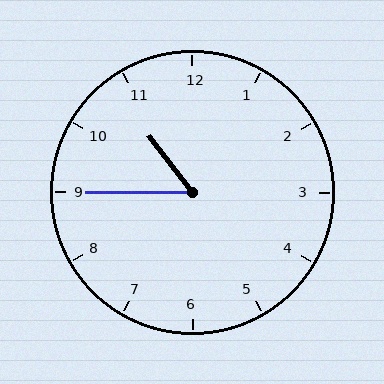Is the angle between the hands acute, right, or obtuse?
It is acute.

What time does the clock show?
10:45.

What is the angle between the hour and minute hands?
Approximately 52 degrees.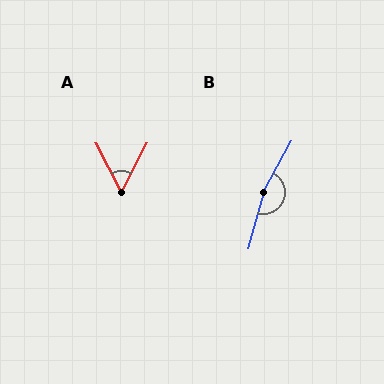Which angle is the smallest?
A, at approximately 54 degrees.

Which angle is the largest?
B, at approximately 166 degrees.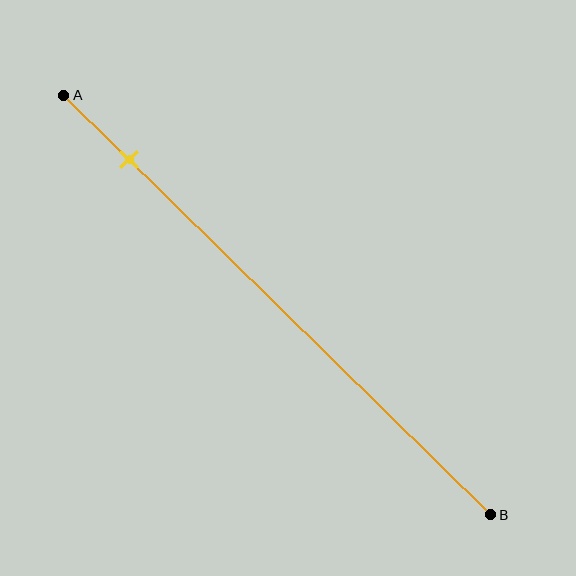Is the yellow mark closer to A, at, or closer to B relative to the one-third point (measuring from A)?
The yellow mark is closer to point A than the one-third point of segment AB.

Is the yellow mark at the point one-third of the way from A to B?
No, the mark is at about 15% from A, not at the 33% one-third point.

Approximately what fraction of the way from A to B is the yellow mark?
The yellow mark is approximately 15% of the way from A to B.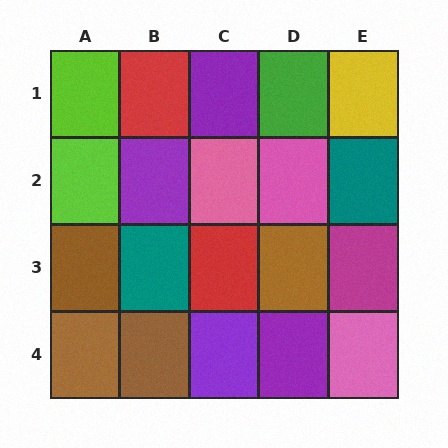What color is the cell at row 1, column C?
Purple.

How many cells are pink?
3 cells are pink.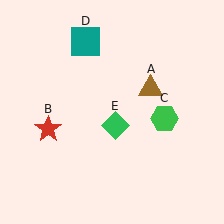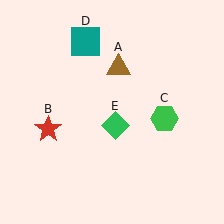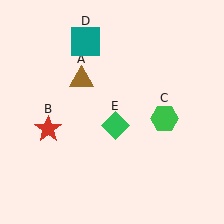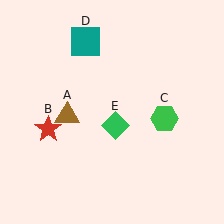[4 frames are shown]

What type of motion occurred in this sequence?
The brown triangle (object A) rotated counterclockwise around the center of the scene.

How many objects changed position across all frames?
1 object changed position: brown triangle (object A).